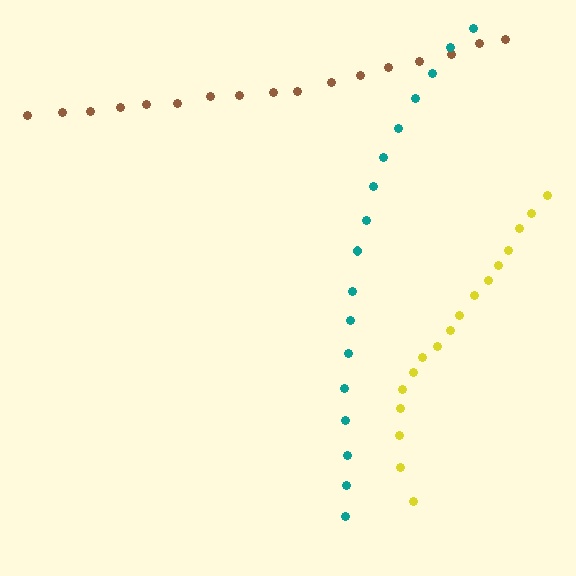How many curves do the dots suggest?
There are 3 distinct paths.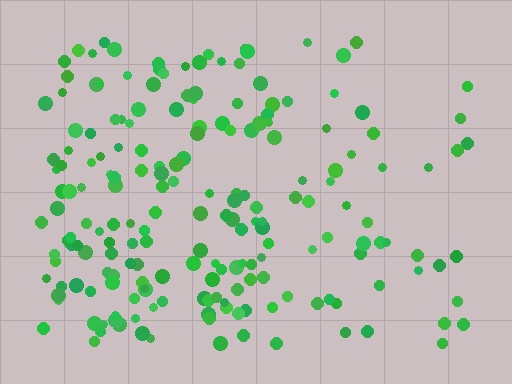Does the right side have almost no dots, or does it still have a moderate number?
Still a moderate number, just noticeably fewer than the left.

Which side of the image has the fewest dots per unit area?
The right.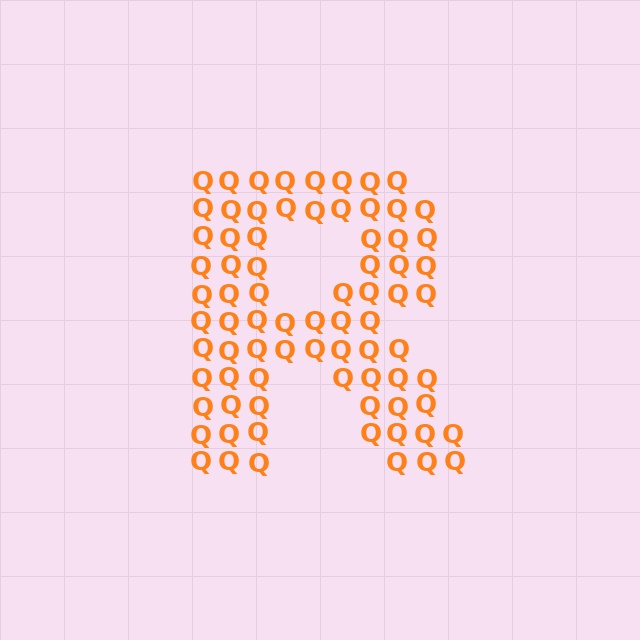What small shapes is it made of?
It is made of small letter Q's.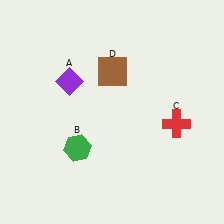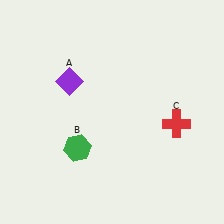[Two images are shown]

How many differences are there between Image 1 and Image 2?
There is 1 difference between the two images.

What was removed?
The brown square (D) was removed in Image 2.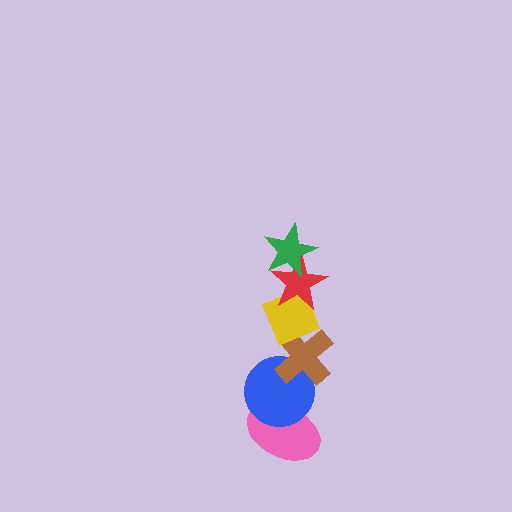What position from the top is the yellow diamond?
The yellow diamond is 3rd from the top.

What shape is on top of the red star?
The green star is on top of the red star.